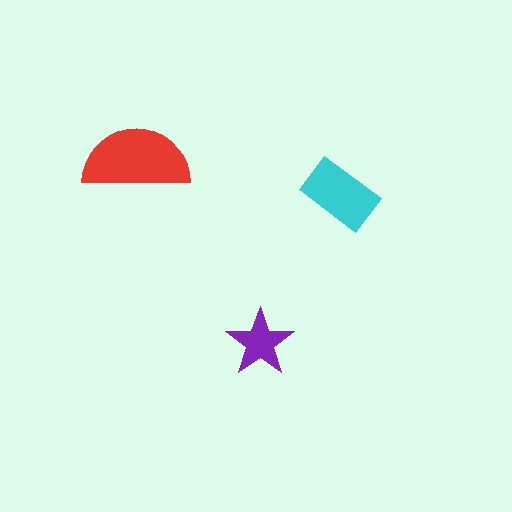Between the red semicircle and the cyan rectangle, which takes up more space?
The red semicircle.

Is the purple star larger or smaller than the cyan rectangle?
Smaller.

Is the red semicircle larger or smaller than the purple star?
Larger.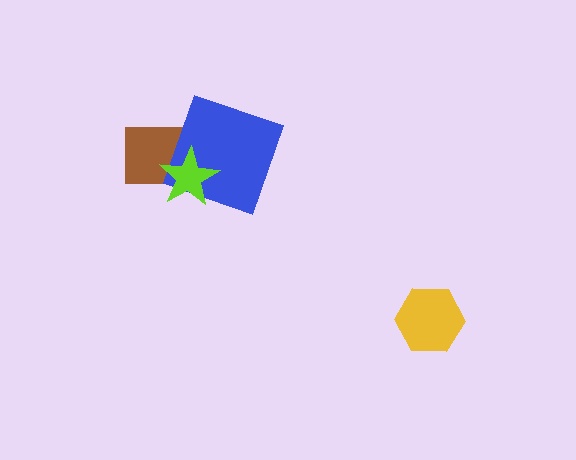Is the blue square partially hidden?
Yes, it is partially covered by another shape.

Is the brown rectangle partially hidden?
Yes, it is partially covered by another shape.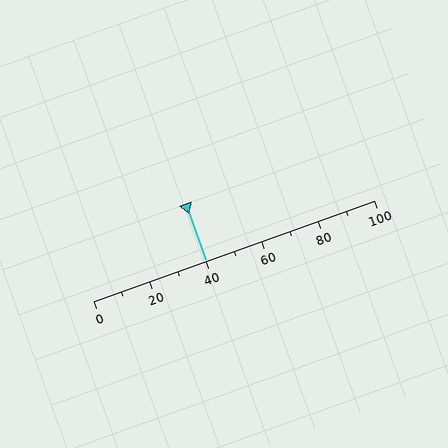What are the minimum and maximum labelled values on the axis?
The axis runs from 0 to 100.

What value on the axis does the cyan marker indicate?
The marker indicates approximately 40.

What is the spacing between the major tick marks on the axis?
The major ticks are spaced 20 apart.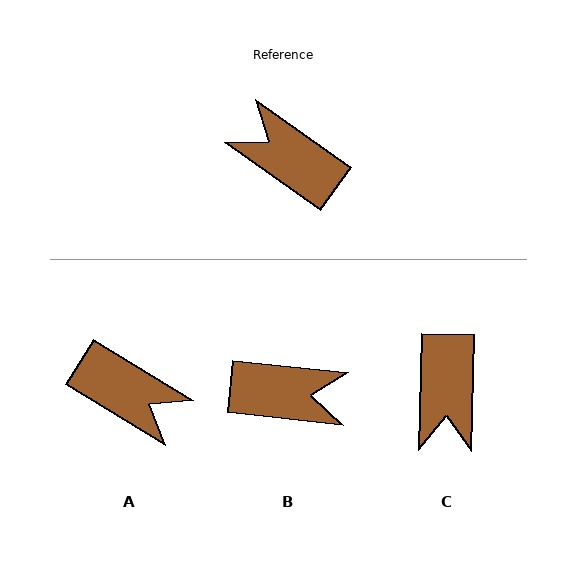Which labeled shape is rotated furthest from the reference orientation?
A, about 176 degrees away.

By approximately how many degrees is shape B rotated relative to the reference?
Approximately 151 degrees clockwise.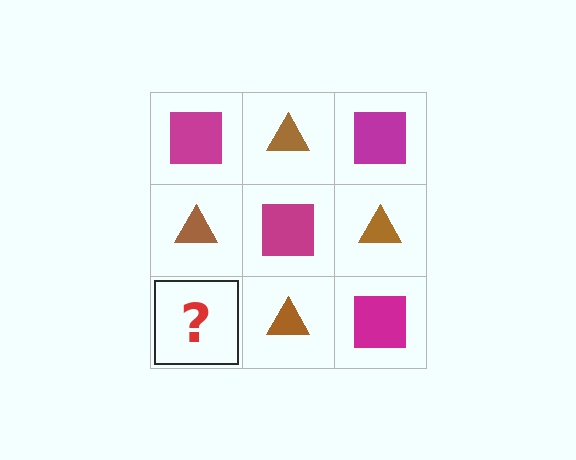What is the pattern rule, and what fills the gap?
The rule is that it alternates magenta square and brown triangle in a checkerboard pattern. The gap should be filled with a magenta square.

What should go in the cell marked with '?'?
The missing cell should contain a magenta square.